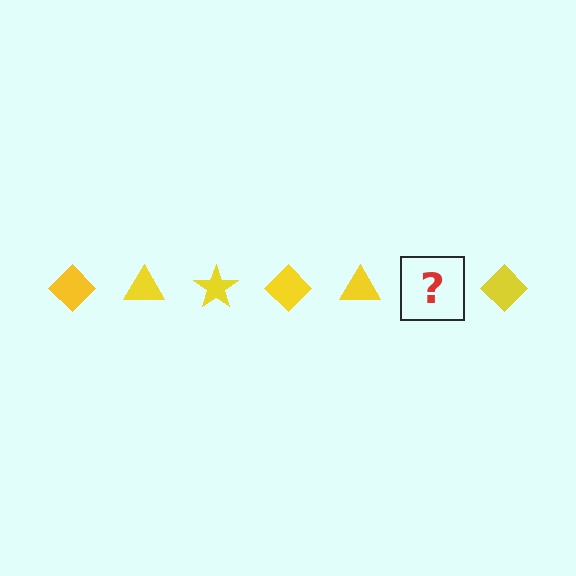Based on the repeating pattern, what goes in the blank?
The blank should be a yellow star.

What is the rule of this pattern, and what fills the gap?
The rule is that the pattern cycles through diamond, triangle, star shapes in yellow. The gap should be filled with a yellow star.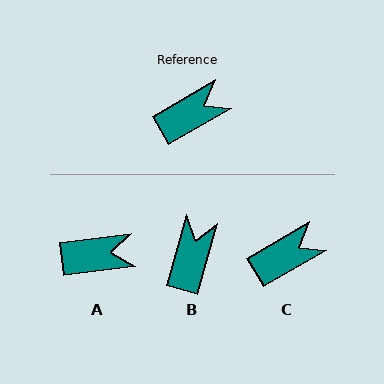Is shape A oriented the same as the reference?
No, it is off by about 23 degrees.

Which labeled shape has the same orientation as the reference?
C.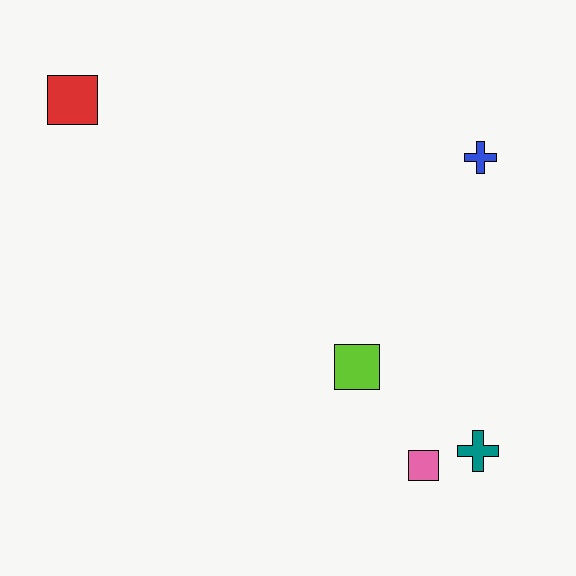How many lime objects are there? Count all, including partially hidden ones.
There is 1 lime object.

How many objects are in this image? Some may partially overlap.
There are 5 objects.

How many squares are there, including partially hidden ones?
There are 3 squares.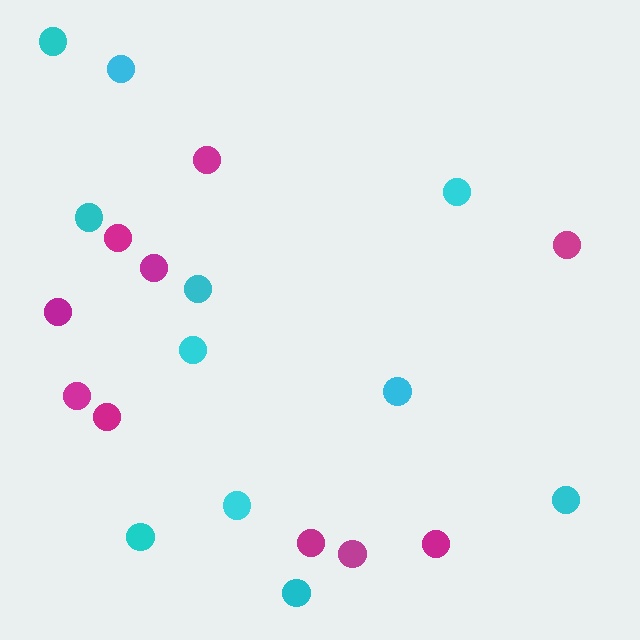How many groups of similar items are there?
There are 2 groups: one group of magenta circles (10) and one group of cyan circles (11).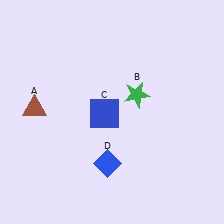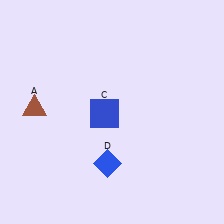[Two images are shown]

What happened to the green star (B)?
The green star (B) was removed in Image 2. It was in the top-right area of Image 1.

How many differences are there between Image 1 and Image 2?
There is 1 difference between the two images.